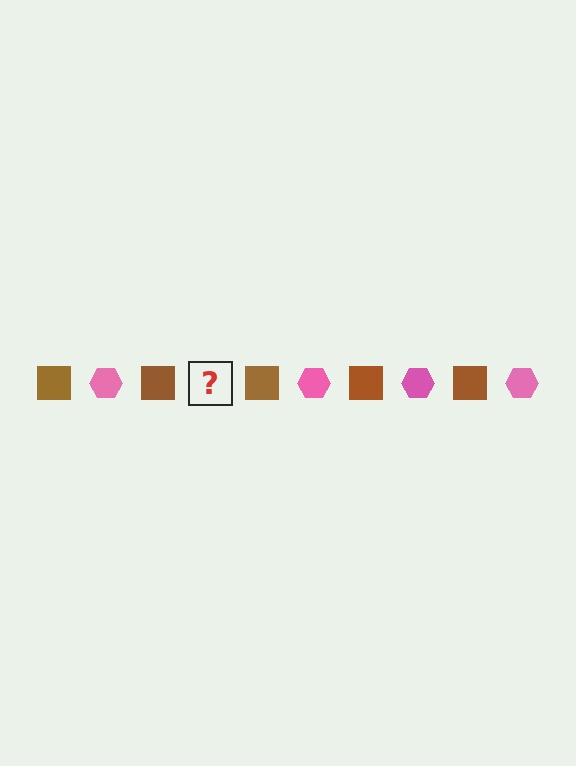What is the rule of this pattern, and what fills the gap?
The rule is that the pattern alternates between brown square and pink hexagon. The gap should be filled with a pink hexagon.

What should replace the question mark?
The question mark should be replaced with a pink hexagon.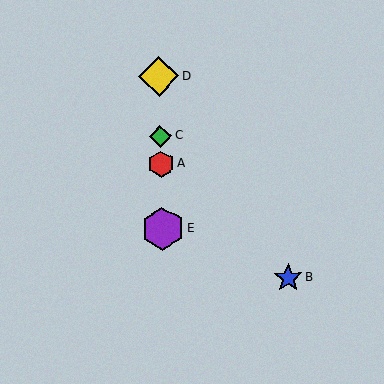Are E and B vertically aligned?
No, E is at x≈163 and B is at x≈288.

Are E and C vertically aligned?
Yes, both are at x≈163.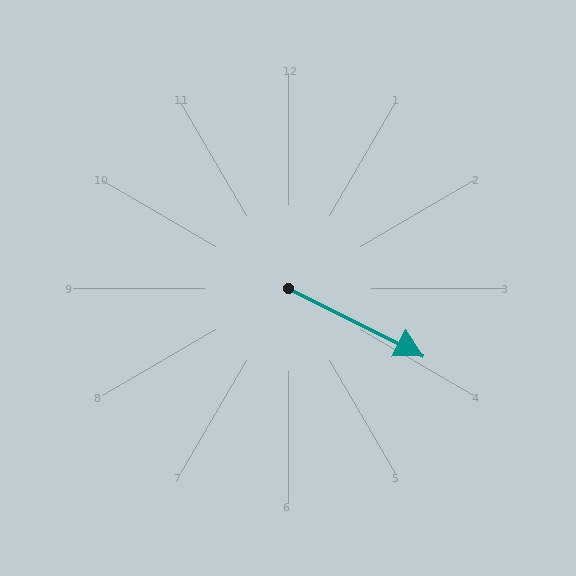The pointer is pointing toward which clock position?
Roughly 4 o'clock.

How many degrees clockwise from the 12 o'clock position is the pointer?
Approximately 117 degrees.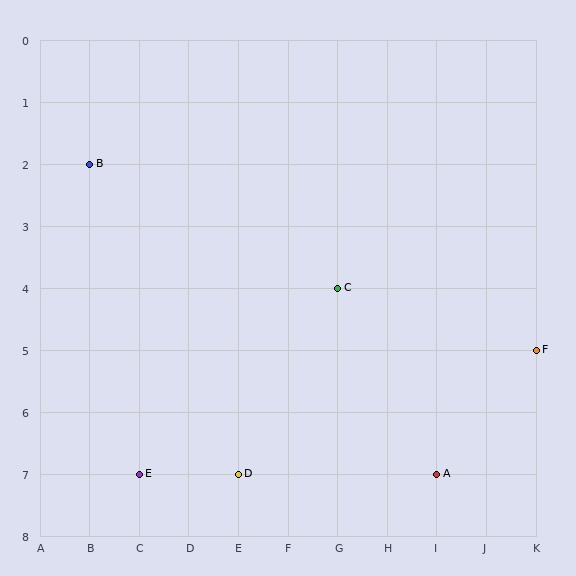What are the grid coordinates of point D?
Point D is at grid coordinates (E, 7).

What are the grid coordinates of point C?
Point C is at grid coordinates (G, 4).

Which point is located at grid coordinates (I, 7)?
Point A is at (I, 7).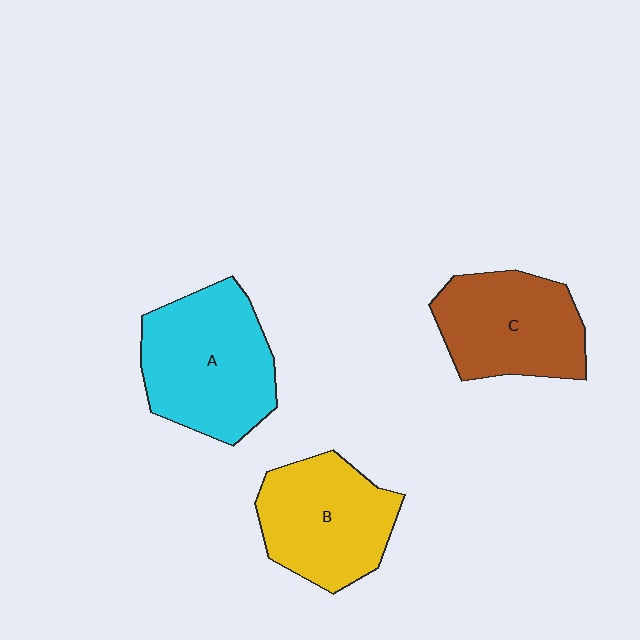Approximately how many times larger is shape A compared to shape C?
Approximately 1.2 times.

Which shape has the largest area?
Shape A (cyan).